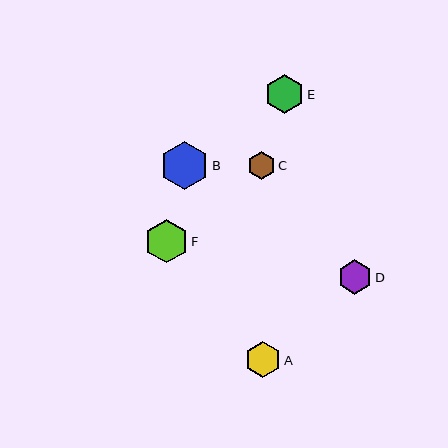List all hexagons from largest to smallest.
From largest to smallest: B, F, E, A, D, C.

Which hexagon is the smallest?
Hexagon C is the smallest with a size of approximately 28 pixels.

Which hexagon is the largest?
Hexagon B is the largest with a size of approximately 49 pixels.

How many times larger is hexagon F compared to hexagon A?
Hexagon F is approximately 1.2 times the size of hexagon A.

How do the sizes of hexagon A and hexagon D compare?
Hexagon A and hexagon D are approximately the same size.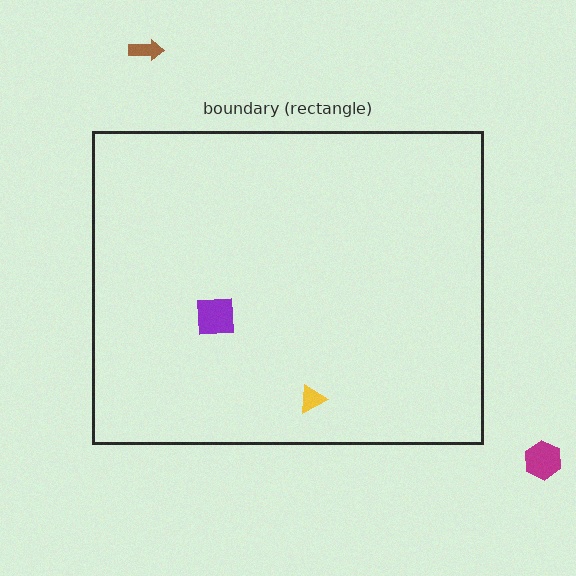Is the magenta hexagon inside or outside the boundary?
Outside.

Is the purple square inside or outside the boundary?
Inside.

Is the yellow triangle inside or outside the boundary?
Inside.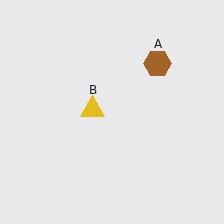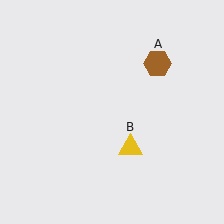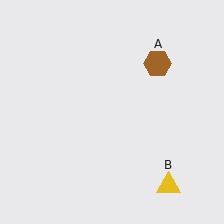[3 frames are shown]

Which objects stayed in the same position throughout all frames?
Brown hexagon (object A) remained stationary.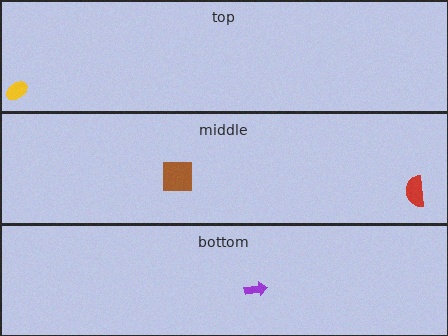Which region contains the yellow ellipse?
The top region.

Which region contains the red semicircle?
The middle region.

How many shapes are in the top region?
1.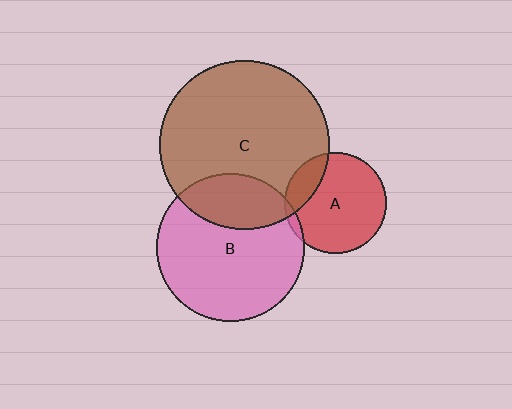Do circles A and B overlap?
Yes.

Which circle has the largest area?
Circle C (brown).